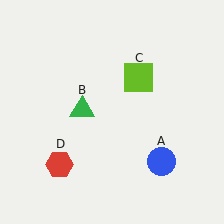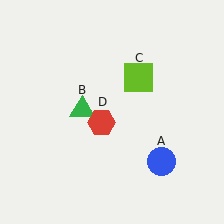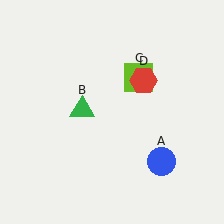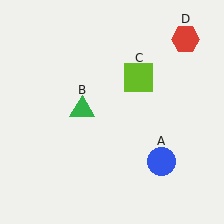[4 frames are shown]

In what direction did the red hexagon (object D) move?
The red hexagon (object D) moved up and to the right.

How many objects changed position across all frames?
1 object changed position: red hexagon (object D).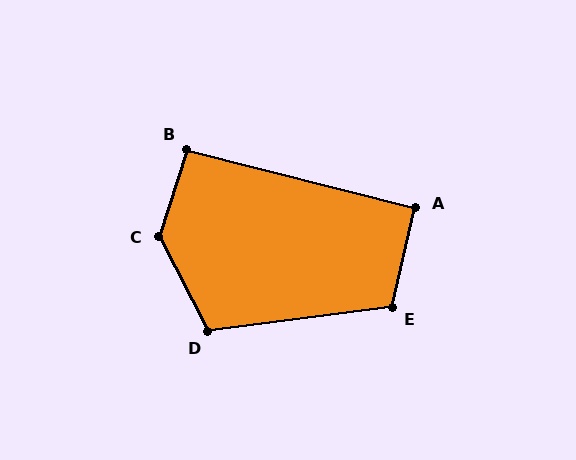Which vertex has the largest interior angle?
C, at approximately 135 degrees.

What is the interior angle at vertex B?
Approximately 94 degrees (approximately right).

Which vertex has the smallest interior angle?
A, at approximately 91 degrees.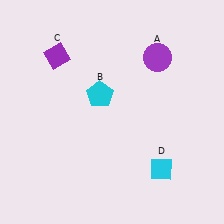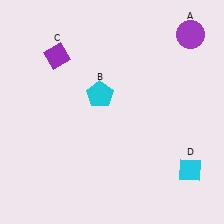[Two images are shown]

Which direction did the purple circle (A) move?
The purple circle (A) moved right.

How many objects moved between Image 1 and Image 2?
2 objects moved between the two images.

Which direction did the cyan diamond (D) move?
The cyan diamond (D) moved right.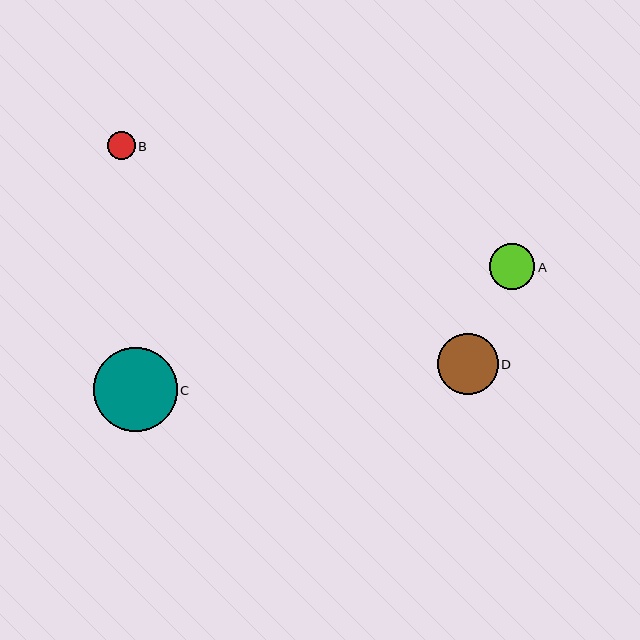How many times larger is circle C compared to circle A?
Circle C is approximately 1.8 times the size of circle A.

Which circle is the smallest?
Circle B is the smallest with a size of approximately 28 pixels.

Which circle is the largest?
Circle C is the largest with a size of approximately 84 pixels.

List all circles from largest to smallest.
From largest to smallest: C, D, A, B.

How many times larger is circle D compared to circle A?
Circle D is approximately 1.3 times the size of circle A.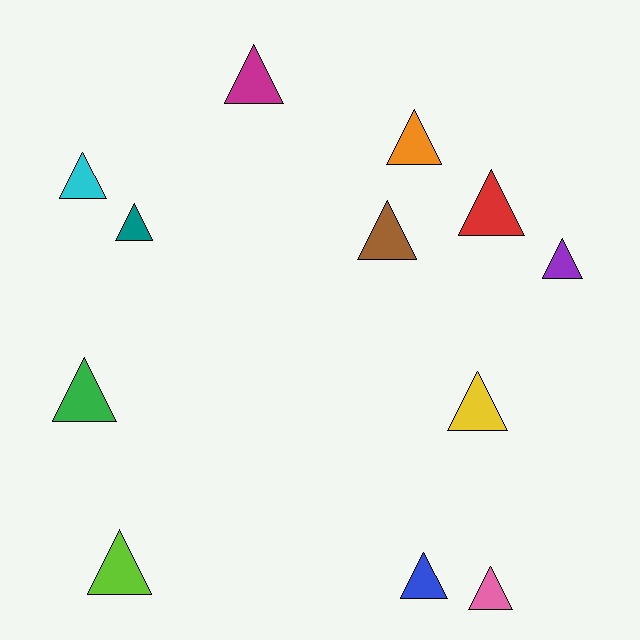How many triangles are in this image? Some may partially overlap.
There are 12 triangles.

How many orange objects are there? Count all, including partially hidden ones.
There is 1 orange object.